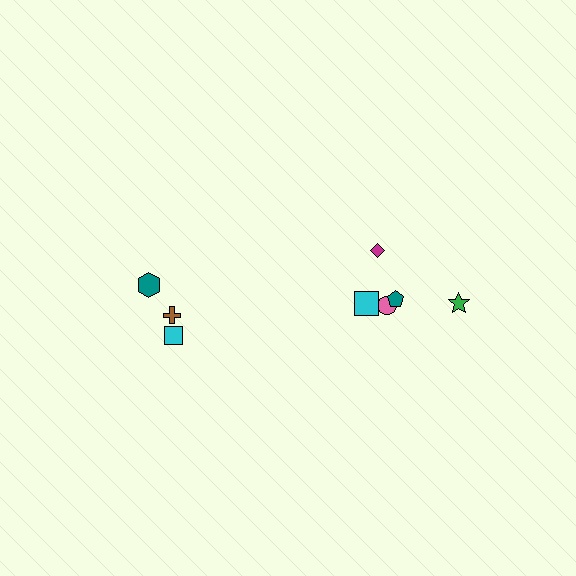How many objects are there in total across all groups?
There are 8 objects.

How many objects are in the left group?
There are 3 objects.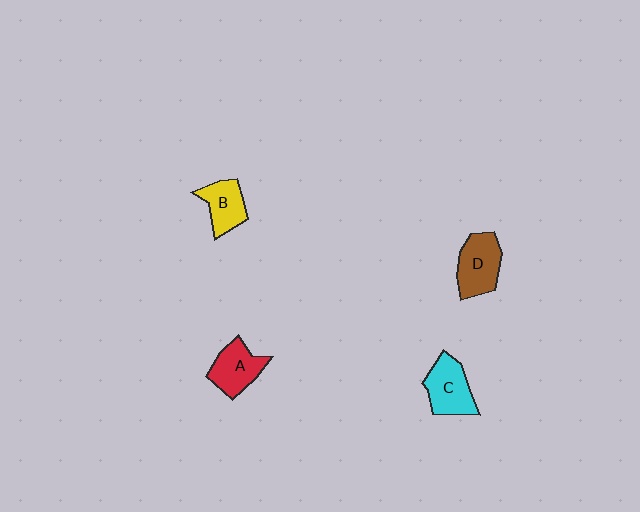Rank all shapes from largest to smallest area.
From largest to smallest: D (brown), C (cyan), A (red), B (yellow).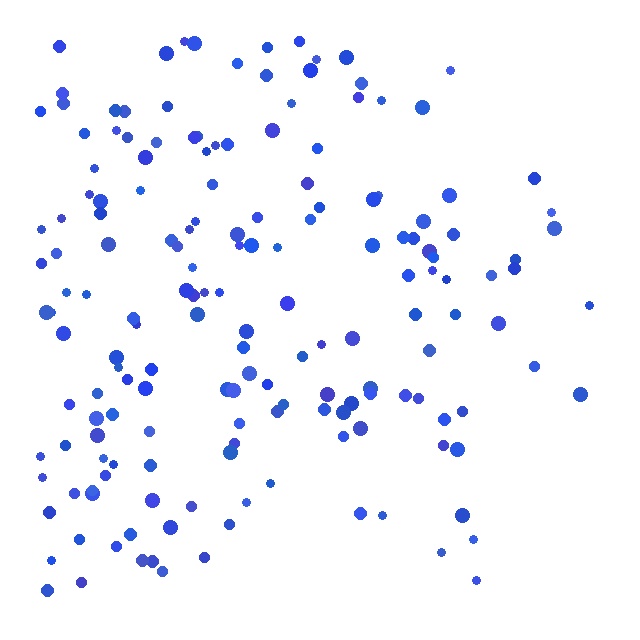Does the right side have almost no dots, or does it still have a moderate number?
Still a moderate number, just noticeably fewer than the left.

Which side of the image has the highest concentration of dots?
The left.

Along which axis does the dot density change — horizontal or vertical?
Horizontal.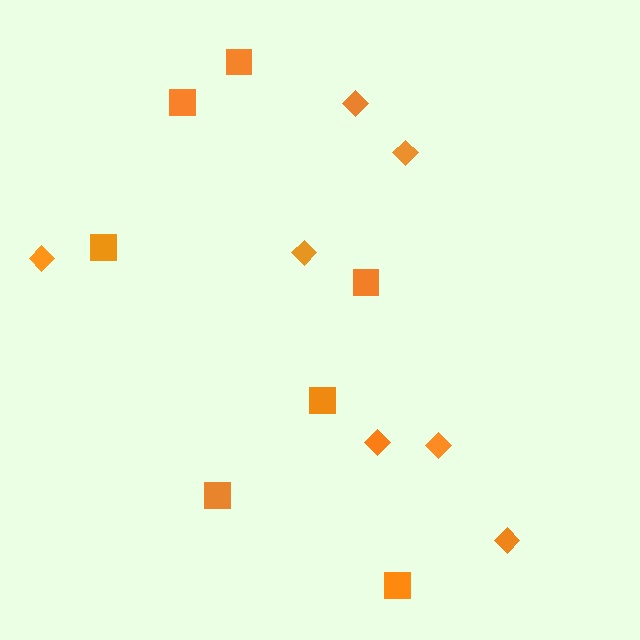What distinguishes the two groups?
There are 2 groups: one group of diamonds (7) and one group of squares (7).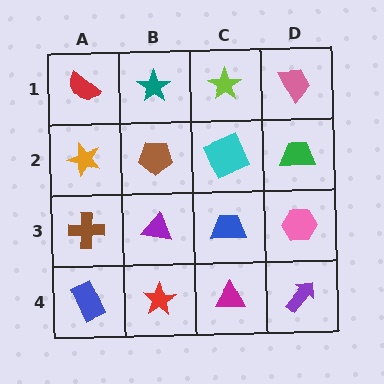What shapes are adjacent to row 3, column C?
A cyan square (row 2, column C), a magenta triangle (row 4, column C), a purple triangle (row 3, column B), a pink hexagon (row 3, column D).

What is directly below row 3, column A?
A blue rectangle.